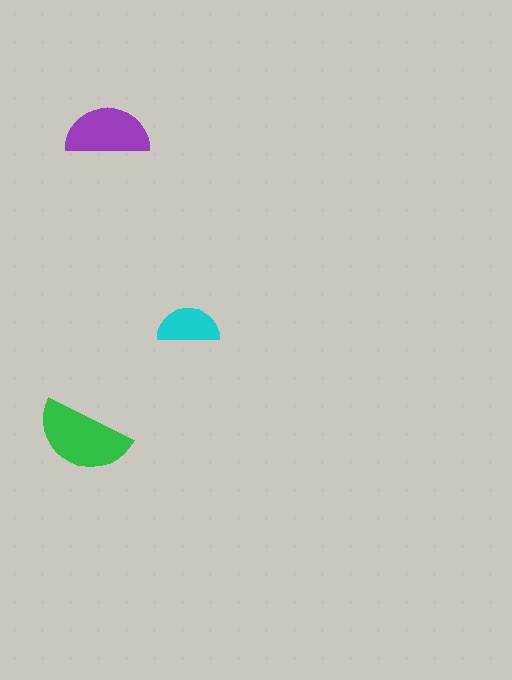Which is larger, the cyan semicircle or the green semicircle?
The green one.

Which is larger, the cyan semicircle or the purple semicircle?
The purple one.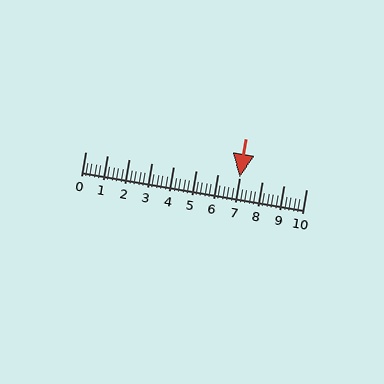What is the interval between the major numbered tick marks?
The major tick marks are spaced 1 units apart.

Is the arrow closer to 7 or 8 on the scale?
The arrow is closer to 7.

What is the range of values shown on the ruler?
The ruler shows values from 0 to 10.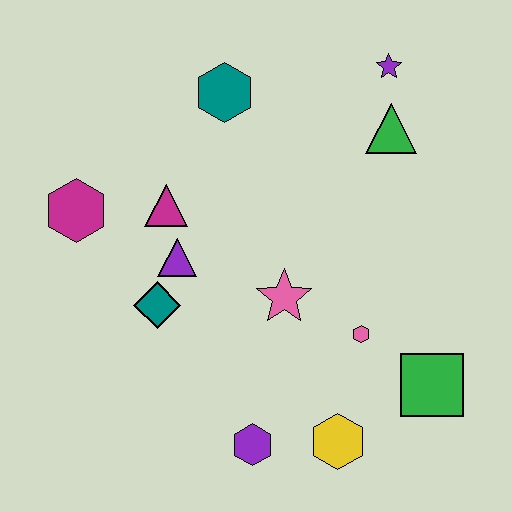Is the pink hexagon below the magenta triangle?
Yes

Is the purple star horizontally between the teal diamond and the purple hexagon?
No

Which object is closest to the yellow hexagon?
The purple hexagon is closest to the yellow hexagon.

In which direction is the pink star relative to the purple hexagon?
The pink star is above the purple hexagon.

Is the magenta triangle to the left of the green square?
Yes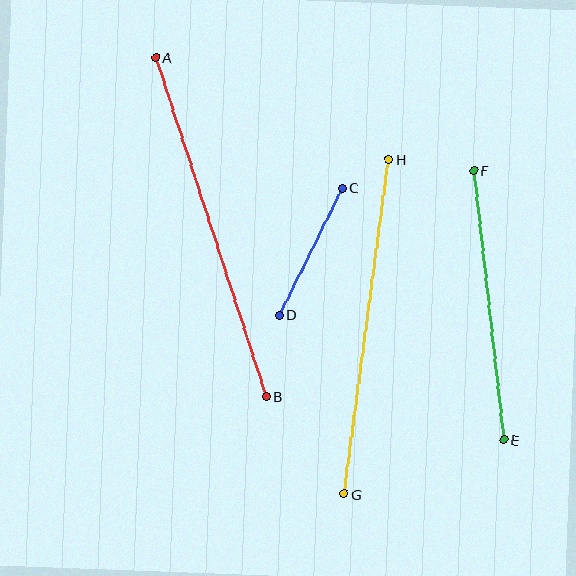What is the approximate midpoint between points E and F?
The midpoint is at approximately (489, 305) pixels.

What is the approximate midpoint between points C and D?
The midpoint is at approximately (310, 251) pixels.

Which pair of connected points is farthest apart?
Points A and B are farthest apart.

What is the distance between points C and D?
The distance is approximately 141 pixels.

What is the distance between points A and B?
The distance is approximately 356 pixels.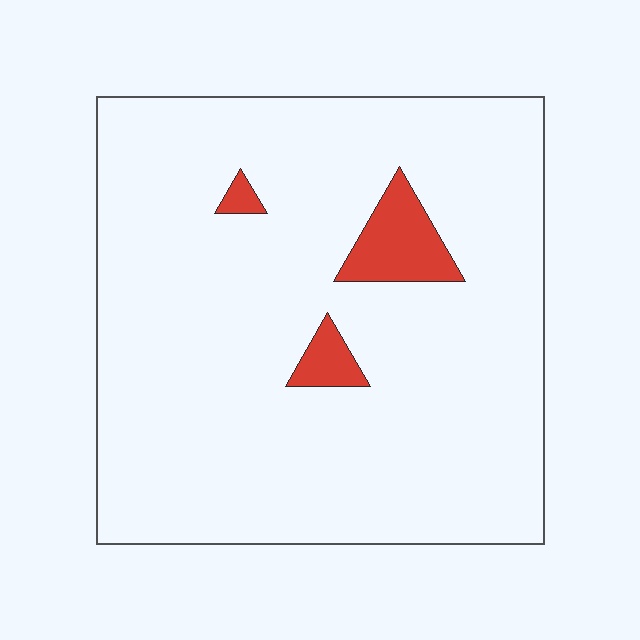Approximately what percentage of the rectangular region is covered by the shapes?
Approximately 5%.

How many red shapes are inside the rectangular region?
3.